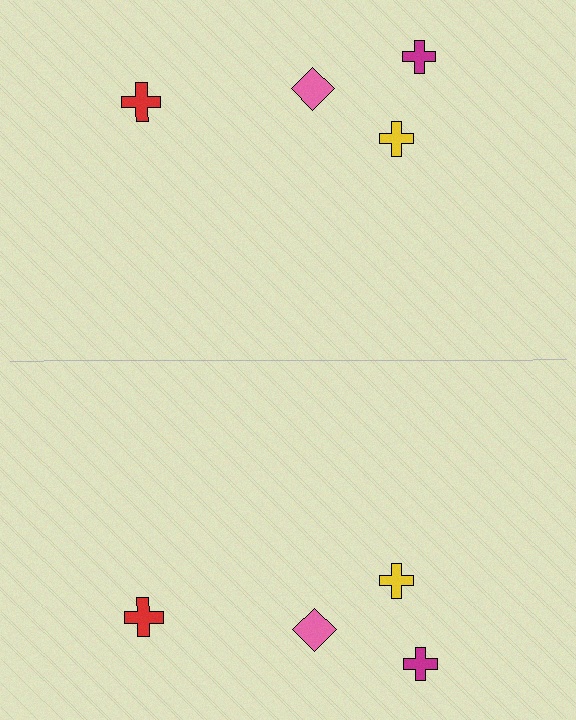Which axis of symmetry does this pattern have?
The pattern has a horizontal axis of symmetry running through the center of the image.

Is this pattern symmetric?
Yes, this pattern has bilateral (reflection) symmetry.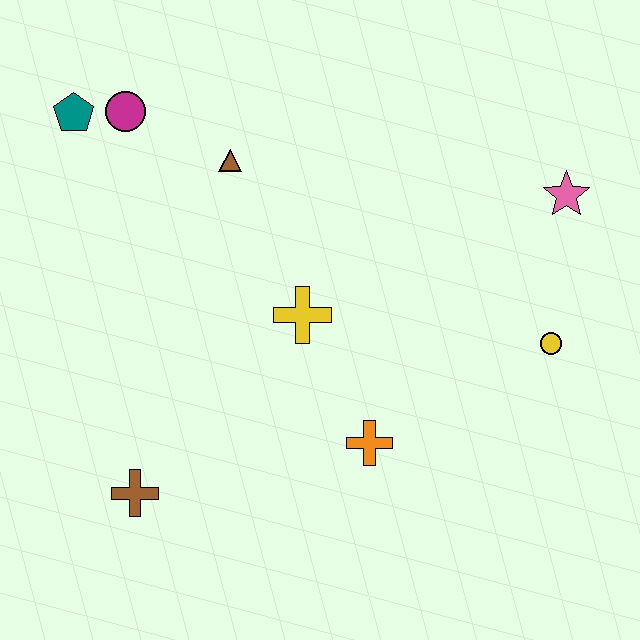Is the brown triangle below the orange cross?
No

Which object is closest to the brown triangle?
The magenta circle is closest to the brown triangle.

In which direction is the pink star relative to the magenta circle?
The pink star is to the right of the magenta circle.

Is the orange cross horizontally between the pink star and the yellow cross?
Yes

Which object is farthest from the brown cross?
The pink star is farthest from the brown cross.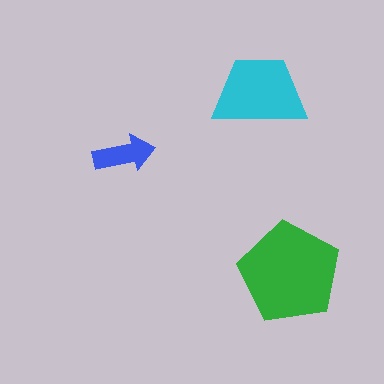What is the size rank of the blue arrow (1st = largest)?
3rd.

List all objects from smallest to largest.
The blue arrow, the cyan trapezoid, the green pentagon.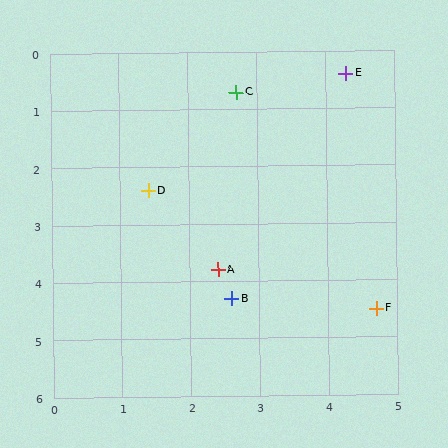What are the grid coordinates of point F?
Point F is at approximately (4.7, 4.5).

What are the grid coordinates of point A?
Point A is at approximately (2.4, 3.8).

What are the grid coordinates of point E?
Point E is at approximately (4.3, 0.4).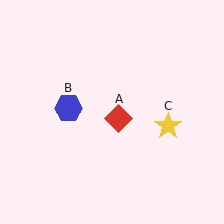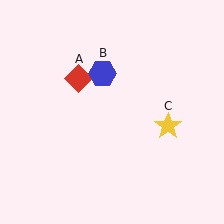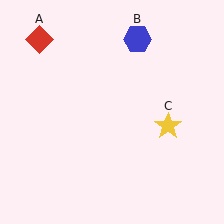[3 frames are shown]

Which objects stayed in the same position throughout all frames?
Yellow star (object C) remained stationary.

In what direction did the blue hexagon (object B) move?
The blue hexagon (object B) moved up and to the right.